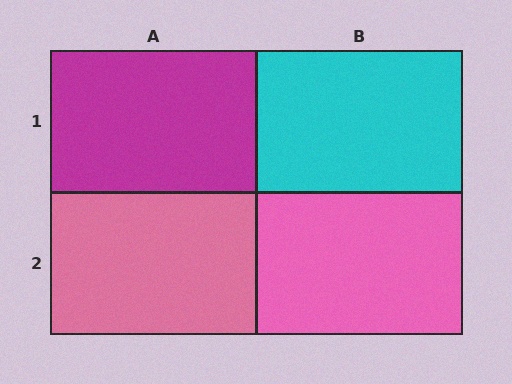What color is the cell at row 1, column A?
Magenta.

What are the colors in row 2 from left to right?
Pink, pink.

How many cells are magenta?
1 cell is magenta.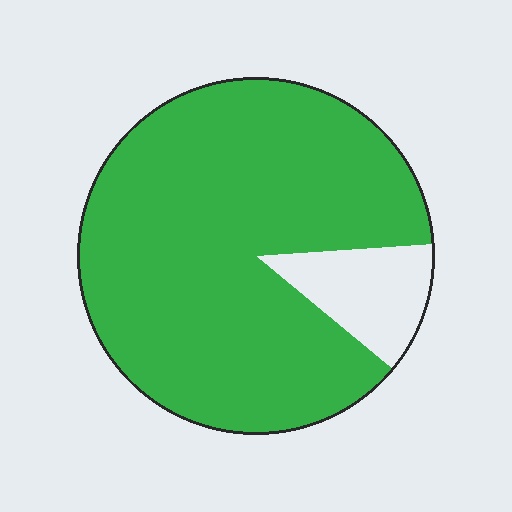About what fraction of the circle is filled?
About seven eighths (7/8).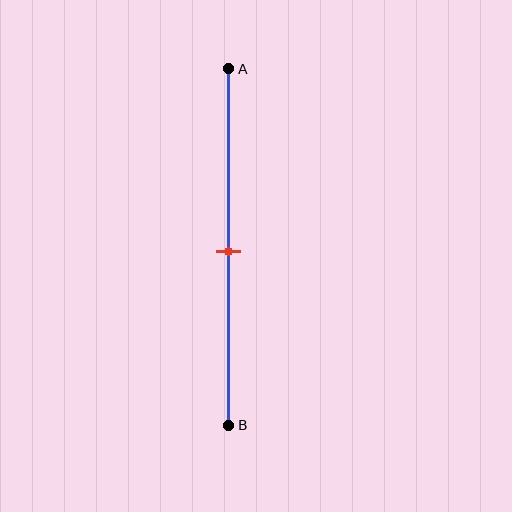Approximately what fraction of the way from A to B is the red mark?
The red mark is approximately 50% of the way from A to B.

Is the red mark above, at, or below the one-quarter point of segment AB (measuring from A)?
The red mark is below the one-quarter point of segment AB.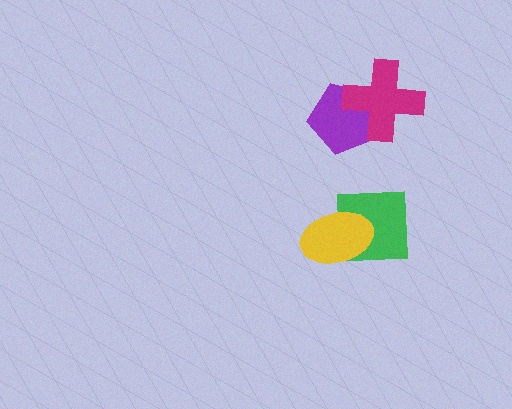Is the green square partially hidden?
Yes, it is partially covered by another shape.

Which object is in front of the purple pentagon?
The magenta cross is in front of the purple pentagon.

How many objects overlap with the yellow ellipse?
1 object overlaps with the yellow ellipse.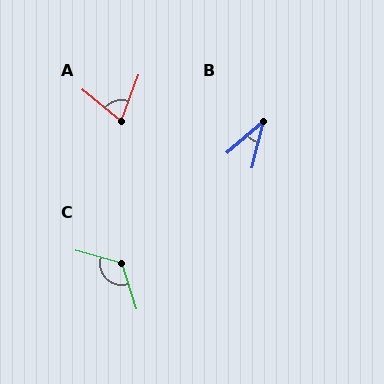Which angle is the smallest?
B, at approximately 35 degrees.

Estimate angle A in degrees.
Approximately 71 degrees.